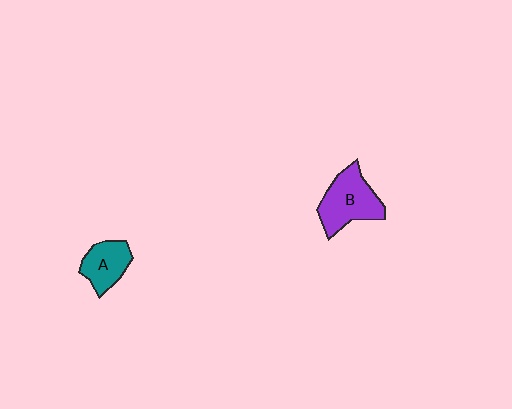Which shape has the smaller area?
Shape A (teal).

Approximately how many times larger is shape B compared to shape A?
Approximately 1.5 times.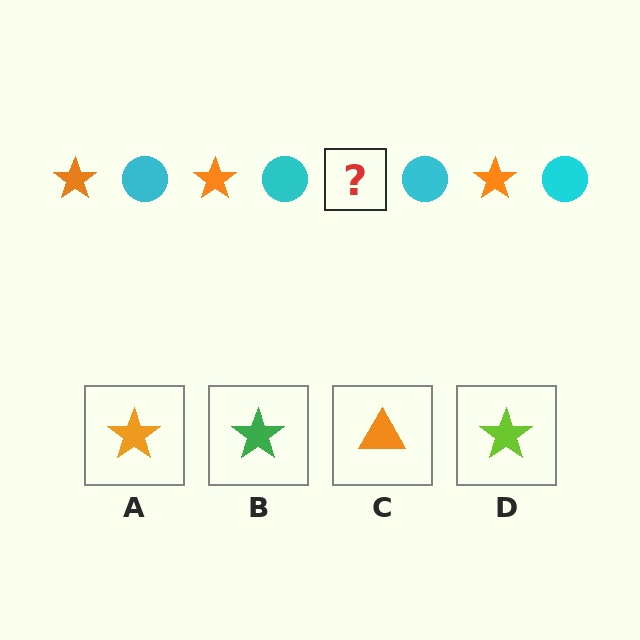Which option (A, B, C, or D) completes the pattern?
A.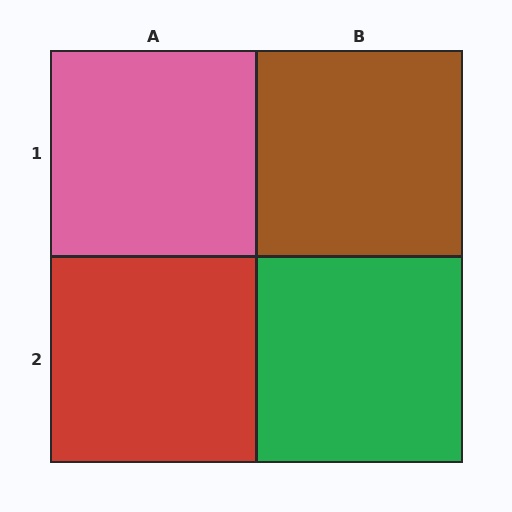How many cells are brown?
1 cell is brown.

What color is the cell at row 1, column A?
Pink.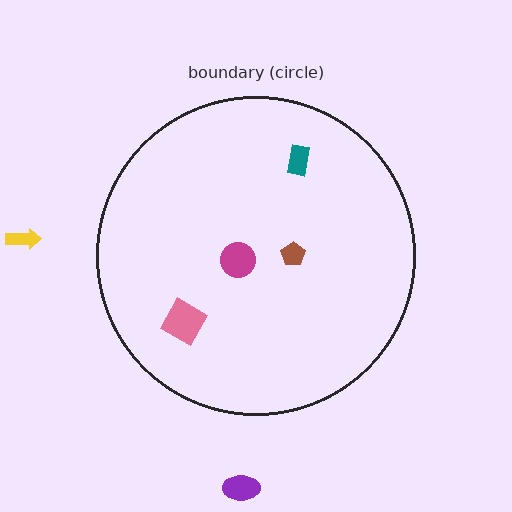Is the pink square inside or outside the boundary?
Inside.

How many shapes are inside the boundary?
4 inside, 2 outside.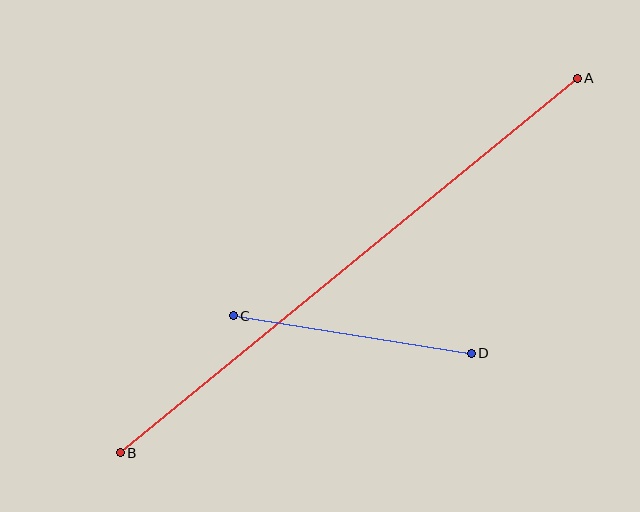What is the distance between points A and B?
The distance is approximately 591 pixels.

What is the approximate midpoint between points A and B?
The midpoint is at approximately (349, 265) pixels.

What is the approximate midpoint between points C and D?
The midpoint is at approximately (352, 335) pixels.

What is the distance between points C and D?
The distance is approximately 241 pixels.